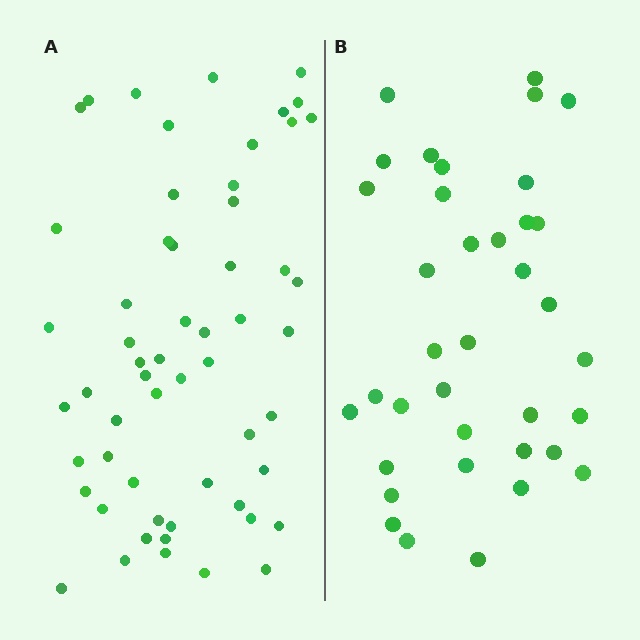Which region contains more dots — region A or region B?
Region A (the left region) has more dots.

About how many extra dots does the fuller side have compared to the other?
Region A has approximately 20 more dots than region B.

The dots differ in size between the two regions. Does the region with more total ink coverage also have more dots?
No. Region B has more total ink coverage because its dots are larger, but region A actually contains more individual dots. Total area can be misleading — the number of items is what matters here.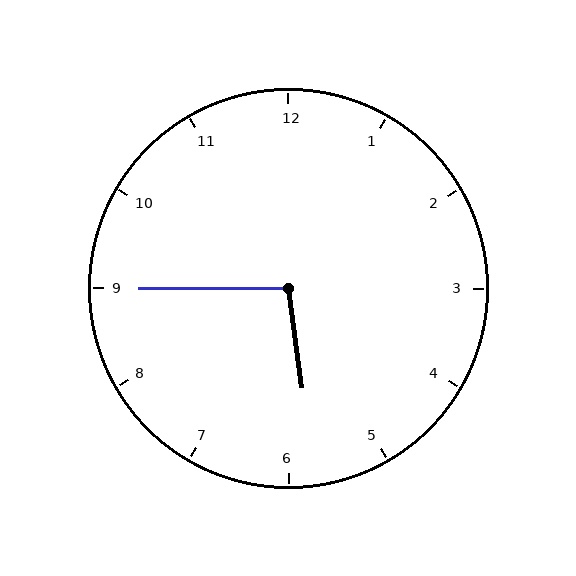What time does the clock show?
5:45.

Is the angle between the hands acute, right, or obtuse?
It is obtuse.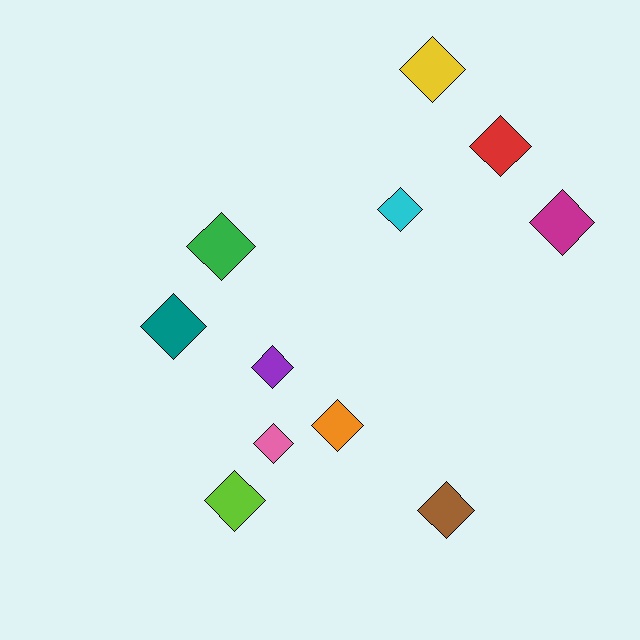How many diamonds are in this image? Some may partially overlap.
There are 11 diamonds.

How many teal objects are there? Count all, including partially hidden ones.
There is 1 teal object.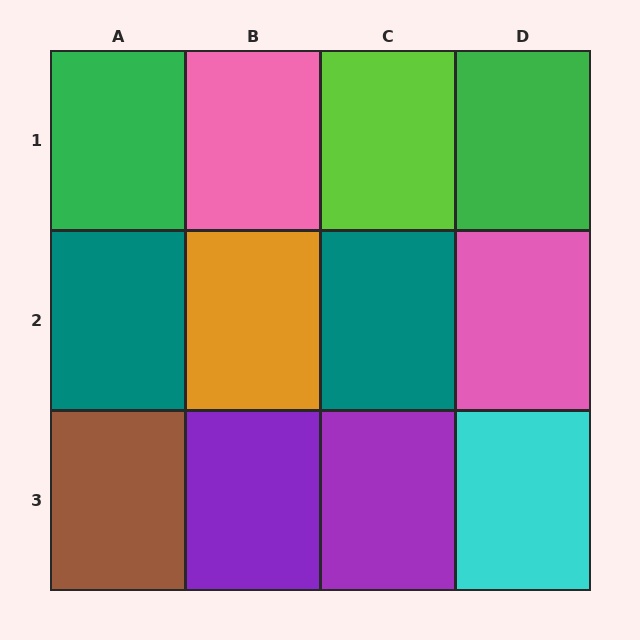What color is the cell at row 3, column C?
Purple.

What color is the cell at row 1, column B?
Pink.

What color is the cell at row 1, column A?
Green.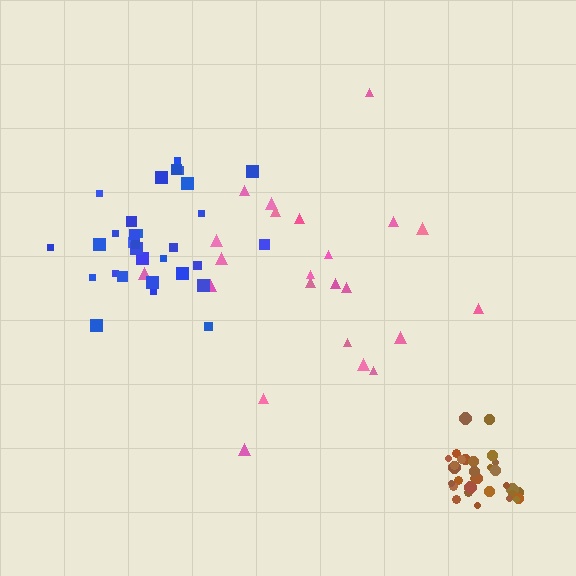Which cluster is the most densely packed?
Brown.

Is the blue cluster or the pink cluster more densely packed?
Blue.